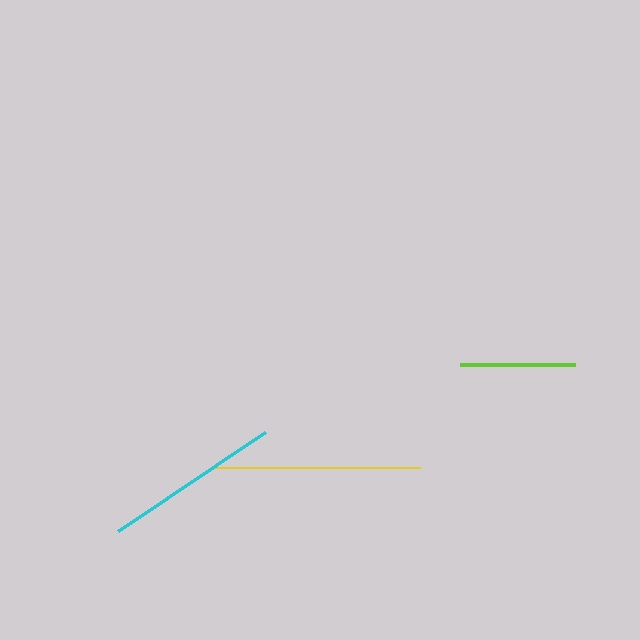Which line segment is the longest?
The yellow line is the longest at approximately 209 pixels.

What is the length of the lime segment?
The lime segment is approximately 115 pixels long.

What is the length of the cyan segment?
The cyan segment is approximately 177 pixels long.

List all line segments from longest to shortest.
From longest to shortest: yellow, cyan, lime.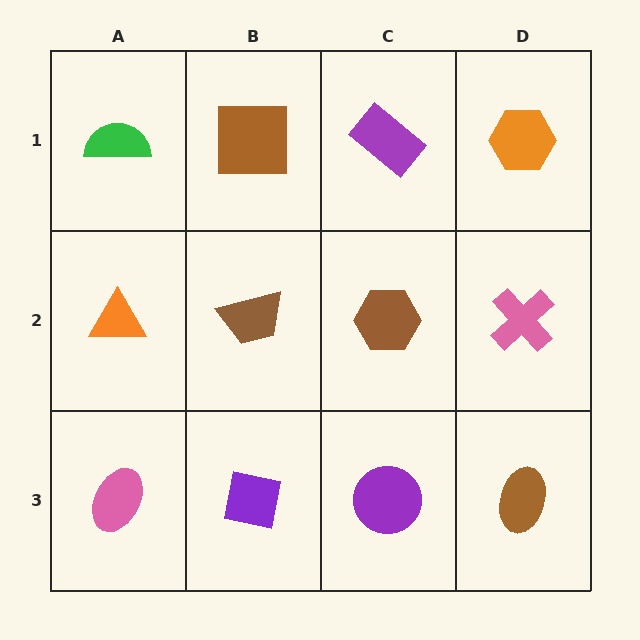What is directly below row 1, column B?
A brown trapezoid.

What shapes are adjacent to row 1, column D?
A pink cross (row 2, column D), a purple rectangle (row 1, column C).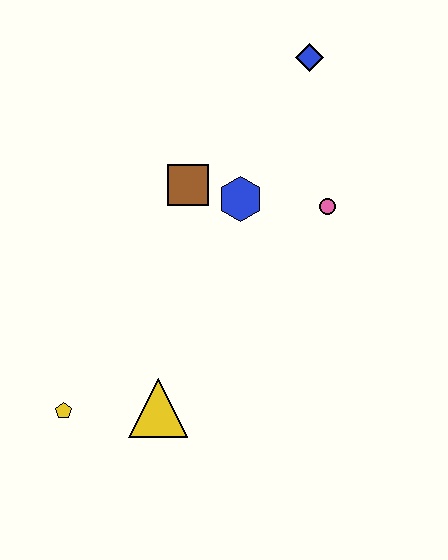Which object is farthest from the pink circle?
The yellow pentagon is farthest from the pink circle.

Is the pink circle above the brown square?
No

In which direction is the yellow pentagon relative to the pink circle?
The yellow pentagon is to the left of the pink circle.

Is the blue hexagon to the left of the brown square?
No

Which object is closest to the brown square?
The blue hexagon is closest to the brown square.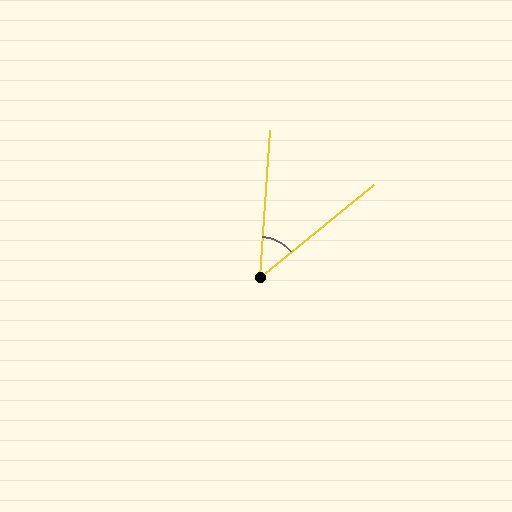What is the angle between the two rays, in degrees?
Approximately 47 degrees.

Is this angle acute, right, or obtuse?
It is acute.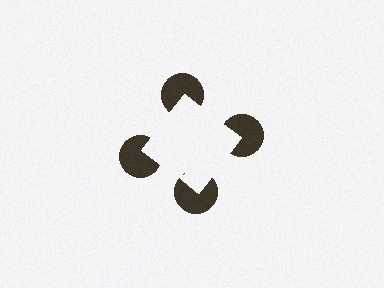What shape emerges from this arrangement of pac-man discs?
An illusory square — its edges are inferred from the aligned wedge cuts in the pac-man discs, not physically drawn.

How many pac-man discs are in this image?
There are 4 — one at each vertex of the illusory square.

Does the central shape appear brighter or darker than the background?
It typically appears slightly brighter than the background, even though no actual brightness change is drawn.